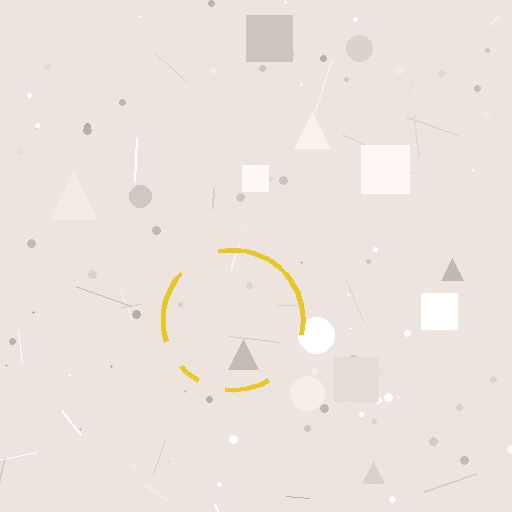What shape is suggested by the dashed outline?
The dashed outline suggests a circle.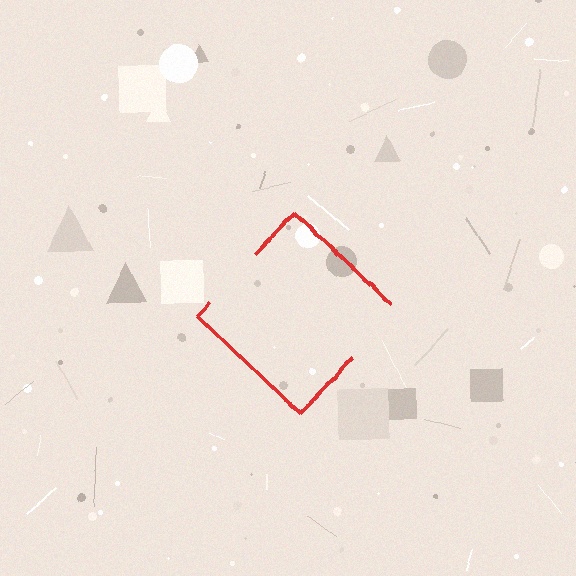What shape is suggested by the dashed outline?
The dashed outline suggests a diamond.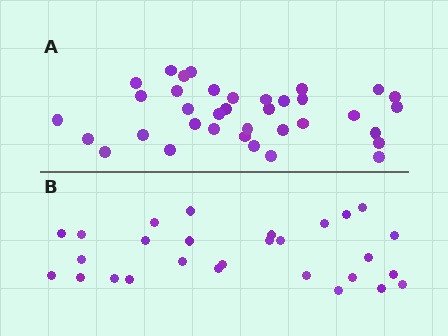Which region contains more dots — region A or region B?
Region A (the top region) has more dots.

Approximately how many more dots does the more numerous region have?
Region A has roughly 8 or so more dots than region B.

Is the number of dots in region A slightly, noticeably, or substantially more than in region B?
Region A has noticeably more, but not dramatically so. The ratio is roughly 1.3 to 1.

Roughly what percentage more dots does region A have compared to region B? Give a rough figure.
About 30% more.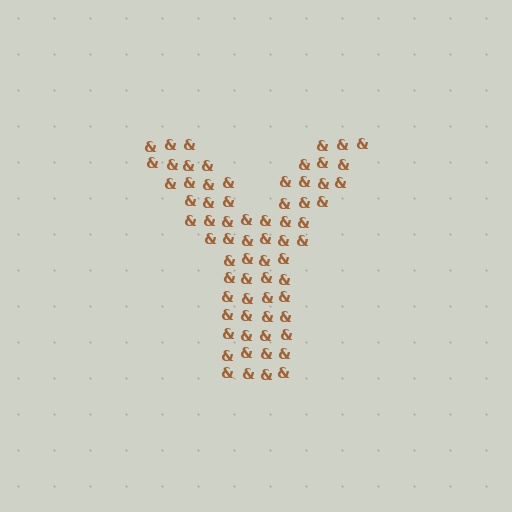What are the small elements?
The small elements are ampersands.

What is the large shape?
The large shape is the letter Y.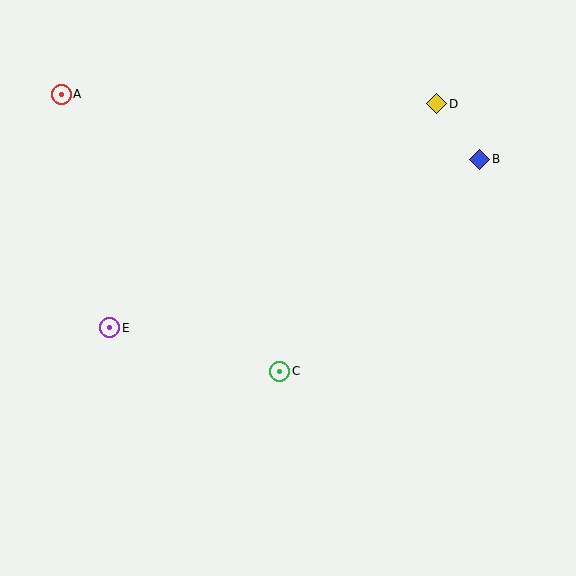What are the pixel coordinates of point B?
Point B is at (480, 159).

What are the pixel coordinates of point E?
Point E is at (110, 328).